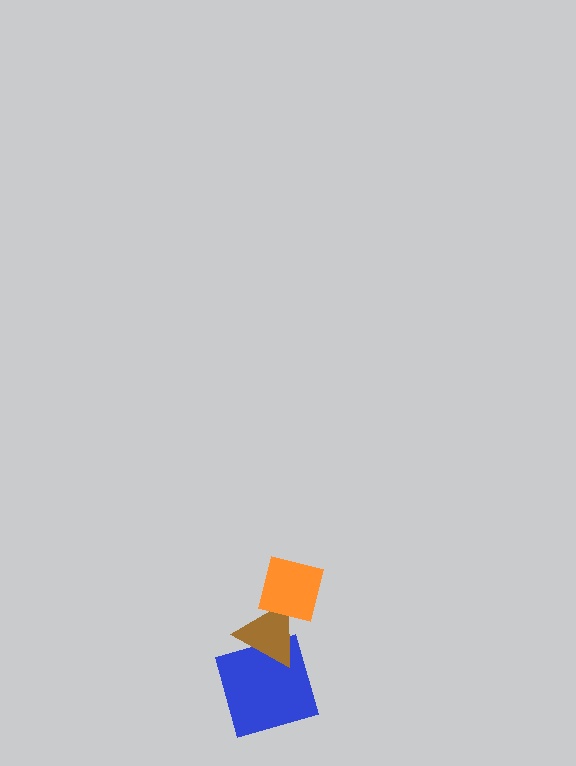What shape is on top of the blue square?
The brown triangle is on top of the blue square.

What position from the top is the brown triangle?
The brown triangle is 2nd from the top.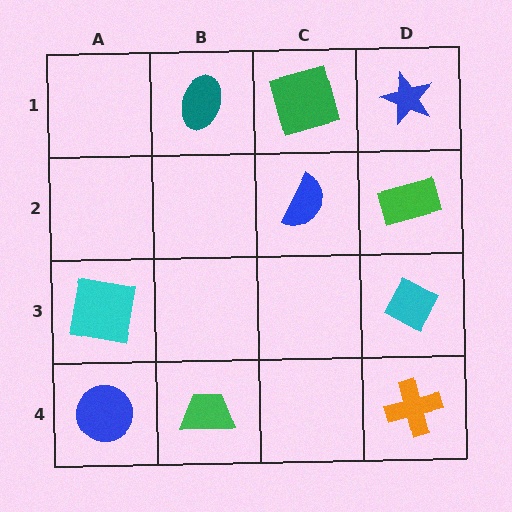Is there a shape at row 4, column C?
No, that cell is empty.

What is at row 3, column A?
A cyan square.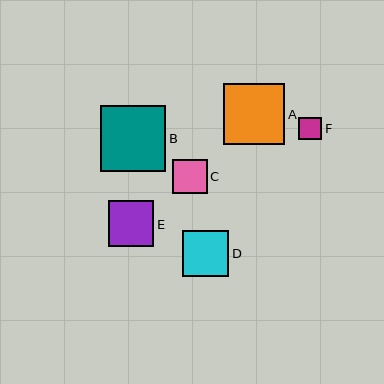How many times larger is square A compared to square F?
Square A is approximately 2.6 times the size of square F.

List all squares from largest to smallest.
From largest to smallest: B, A, D, E, C, F.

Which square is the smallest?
Square F is the smallest with a size of approximately 23 pixels.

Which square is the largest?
Square B is the largest with a size of approximately 66 pixels.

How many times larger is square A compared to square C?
Square A is approximately 1.7 times the size of square C.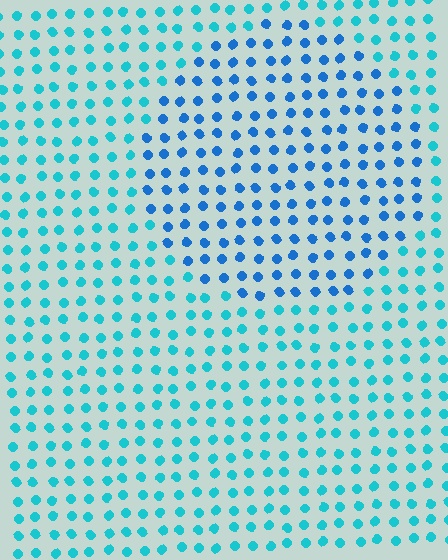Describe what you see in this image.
The image is filled with small cyan elements in a uniform arrangement. A circle-shaped region is visible where the elements are tinted to a slightly different hue, forming a subtle color boundary.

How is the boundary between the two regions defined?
The boundary is defined purely by a slight shift in hue (about 28 degrees). Spacing, size, and orientation are identical on both sides.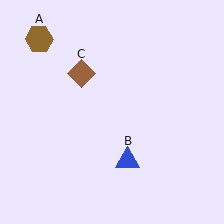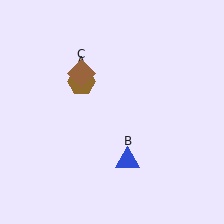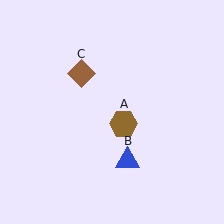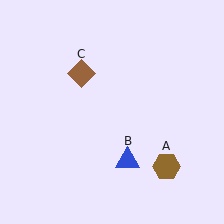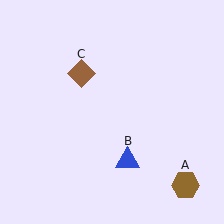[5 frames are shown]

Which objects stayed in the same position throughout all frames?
Blue triangle (object B) and brown diamond (object C) remained stationary.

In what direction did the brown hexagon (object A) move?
The brown hexagon (object A) moved down and to the right.